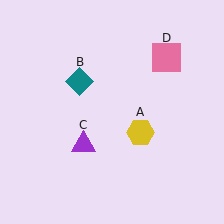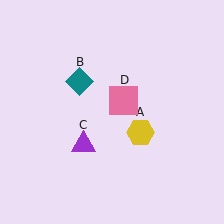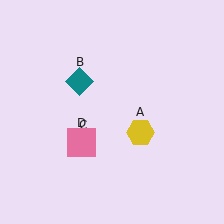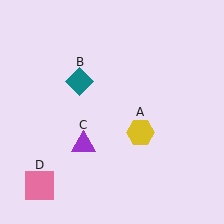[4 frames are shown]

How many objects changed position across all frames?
1 object changed position: pink square (object D).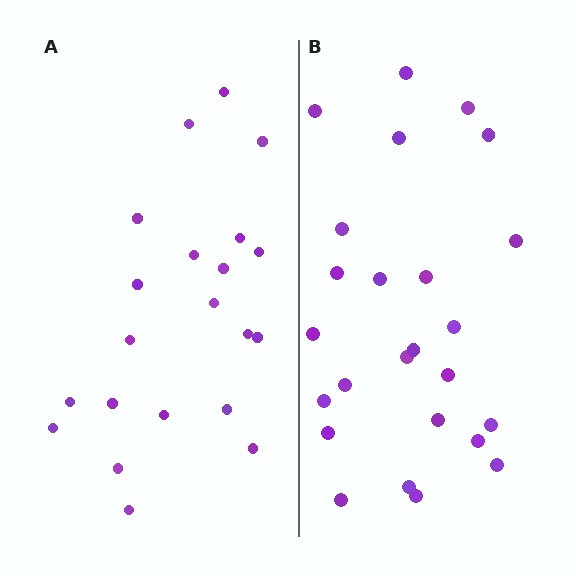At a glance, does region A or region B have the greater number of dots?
Region B (the right region) has more dots.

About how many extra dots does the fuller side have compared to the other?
Region B has about 4 more dots than region A.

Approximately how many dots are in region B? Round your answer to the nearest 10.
About 20 dots. (The exact count is 25, which rounds to 20.)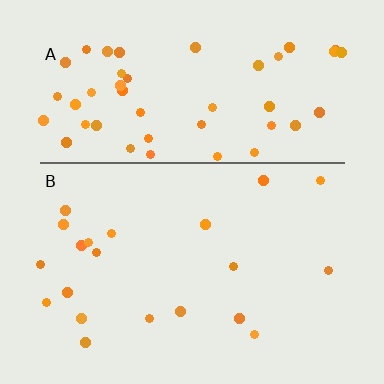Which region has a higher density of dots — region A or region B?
A (the top).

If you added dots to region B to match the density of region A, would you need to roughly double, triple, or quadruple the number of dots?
Approximately triple.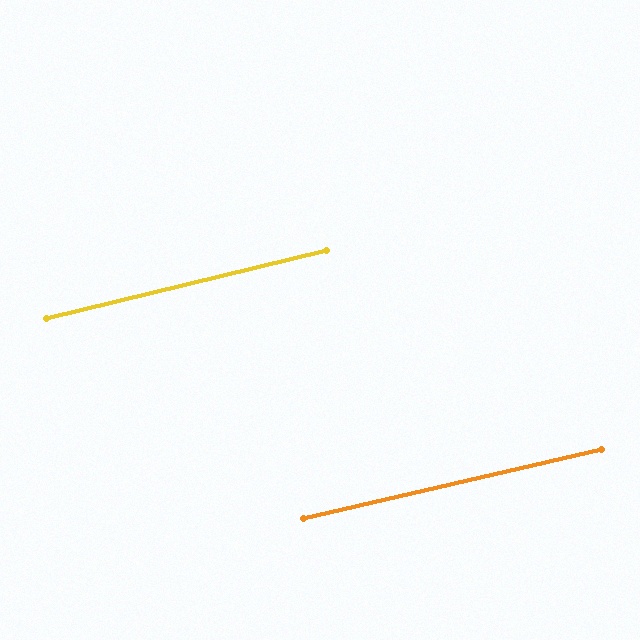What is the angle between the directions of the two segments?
Approximately 1 degree.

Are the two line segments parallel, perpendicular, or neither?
Parallel — their directions differ by only 0.7°.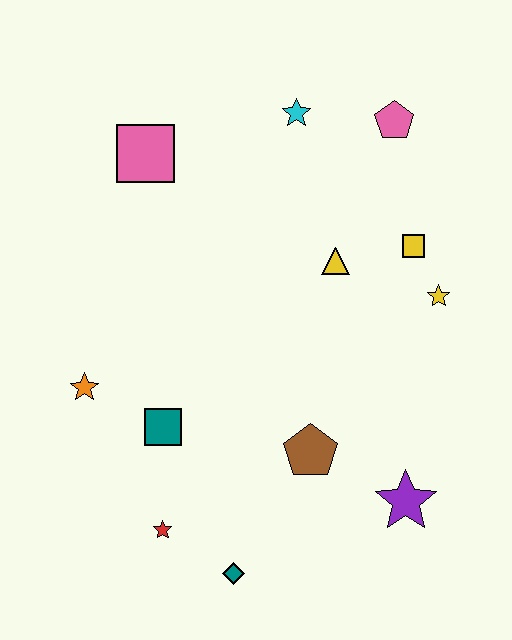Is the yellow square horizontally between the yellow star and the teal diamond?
Yes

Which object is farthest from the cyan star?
The teal diamond is farthest from the cyan star.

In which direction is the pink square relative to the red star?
The pink square is above the red star.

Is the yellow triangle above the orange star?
Yes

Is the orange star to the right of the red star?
No